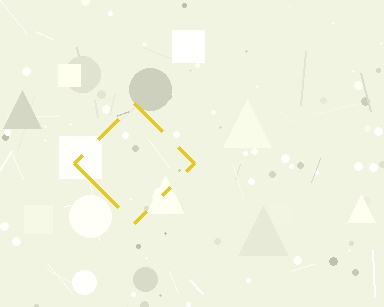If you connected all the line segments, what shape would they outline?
They would outline a diamond.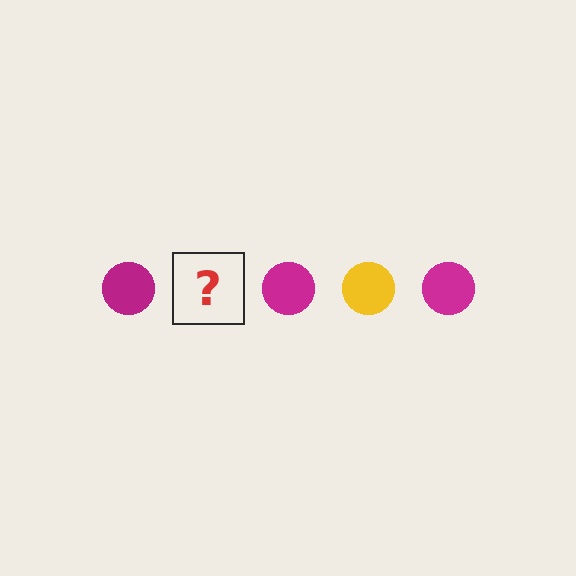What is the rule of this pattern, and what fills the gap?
The rule is that the pattern cycles through magenta, yellow circles. The gap should be filled with a yellow circle.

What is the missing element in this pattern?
The missing element is a yellow circle.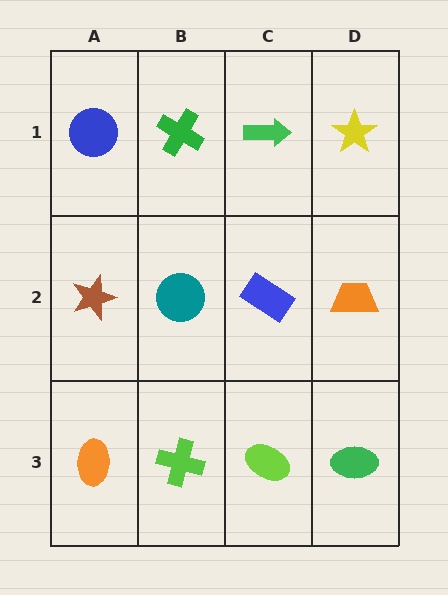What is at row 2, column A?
A brown star.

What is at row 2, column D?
An orange trapezoid.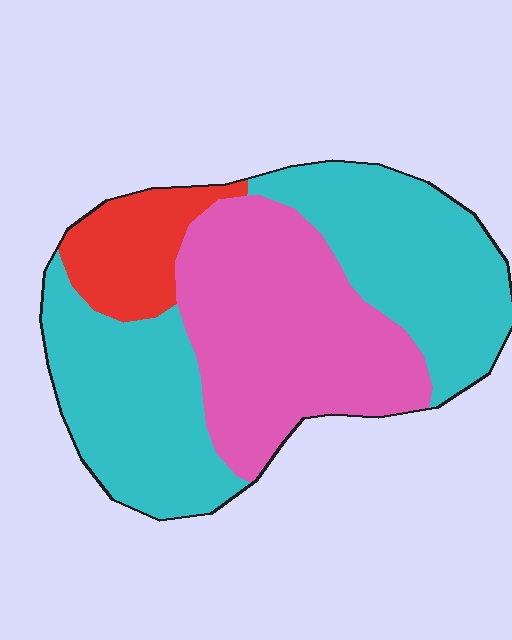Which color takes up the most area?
Cyan, at roughly 50%.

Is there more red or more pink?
Pink.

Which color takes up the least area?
Red, at roughly 10%.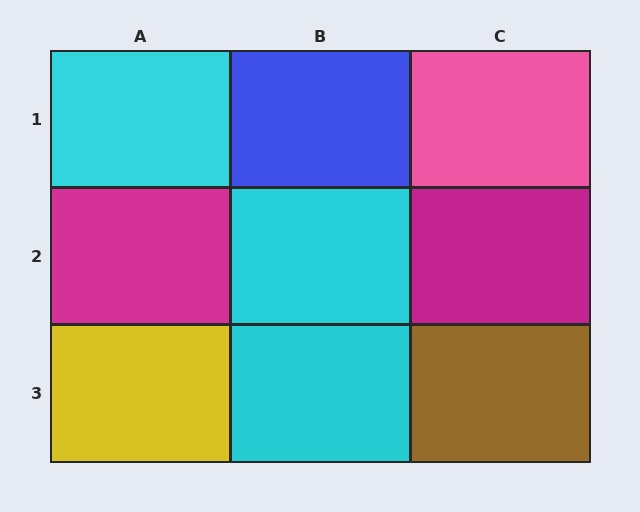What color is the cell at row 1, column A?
Cyan.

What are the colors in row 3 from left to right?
Yellow, cyan, brown.